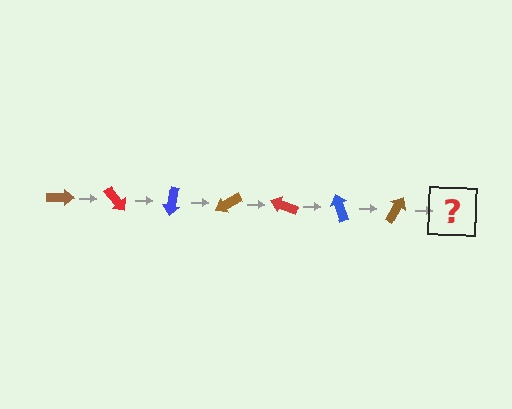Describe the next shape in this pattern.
It should be a red arrow, rotated 350 degrees from the start.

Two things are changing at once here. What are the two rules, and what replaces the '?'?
The two rules are that it rotates 50 degrees each step and the color cycles through brown, red, and blue. The '?' should be a red arrow, rotated 350 degrees from the start.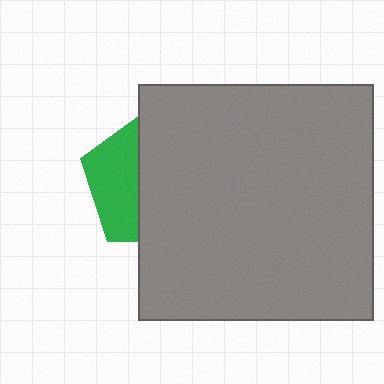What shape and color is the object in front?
The object in front is a gray square.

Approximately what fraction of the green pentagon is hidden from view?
Roughly 63% of the green pentagon is hidden behind the gray square.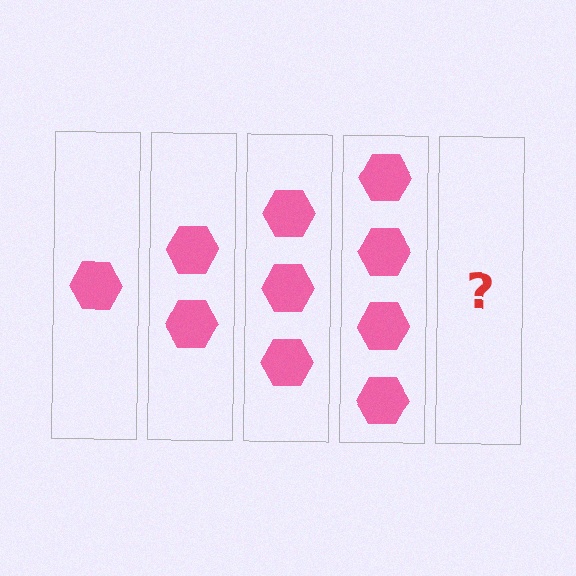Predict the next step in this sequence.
The next step is 5 hexagons.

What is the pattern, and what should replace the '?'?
The pattern is that each step adds one more hexagon. The '?' should be 5 hexagons.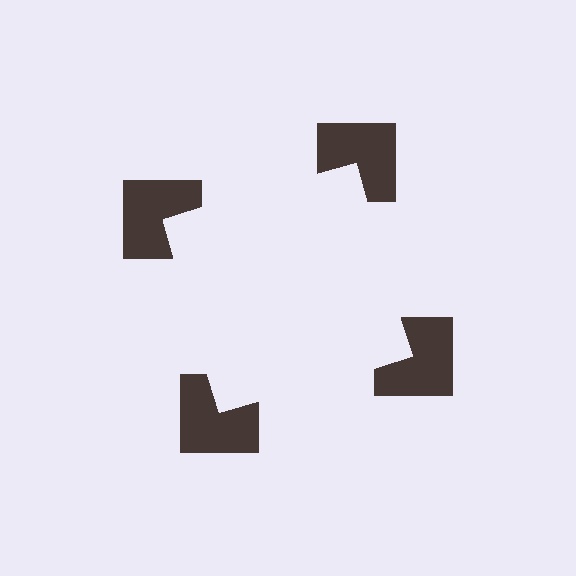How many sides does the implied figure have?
4 sides.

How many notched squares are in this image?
There are 4 — one at each vertex of the illusory square.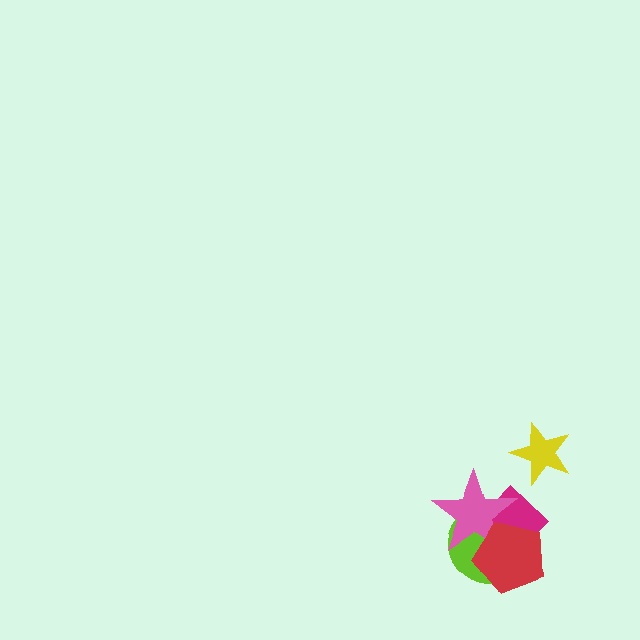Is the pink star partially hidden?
Yes, it is partially covered by another shape.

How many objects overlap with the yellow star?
0 objects overlap with the yellow star.